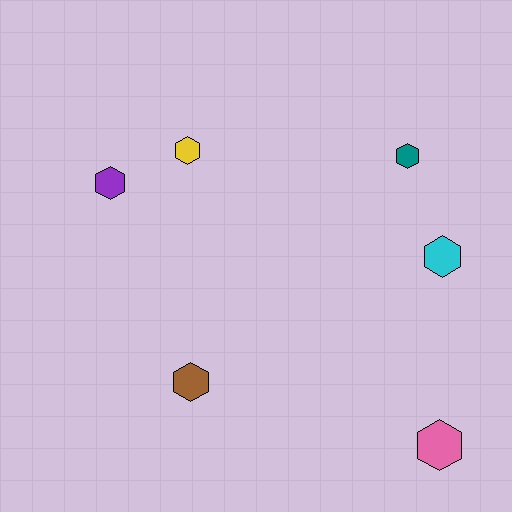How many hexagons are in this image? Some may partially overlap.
There are 6 hexagons.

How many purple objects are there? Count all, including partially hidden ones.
There is 1 purple object.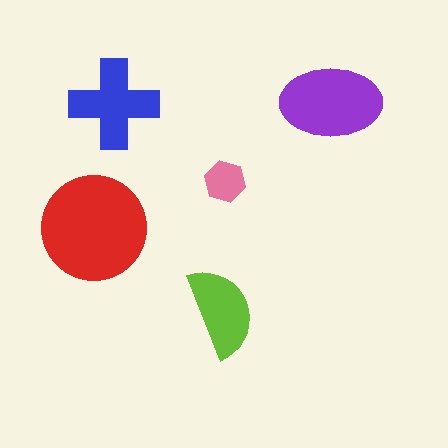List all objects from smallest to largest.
The pink hexagon, the lime semicircle, the blue cross, the purple ellipse, the red circle.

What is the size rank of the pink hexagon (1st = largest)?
5th.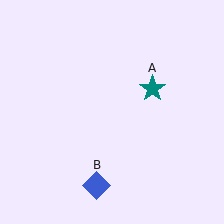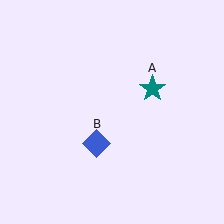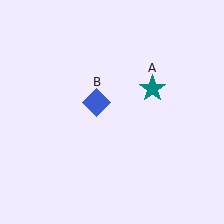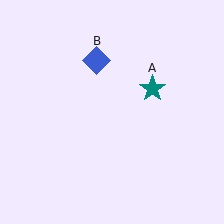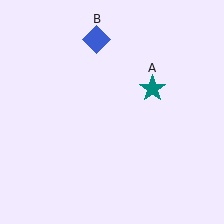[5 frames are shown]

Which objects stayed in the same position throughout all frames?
Teal star (object A) remained stationary.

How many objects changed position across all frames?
1 object changed position: blue diamond (object B).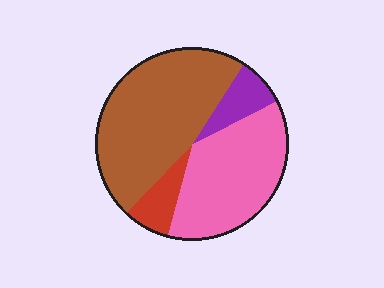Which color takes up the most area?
Brown, at roughly 45%.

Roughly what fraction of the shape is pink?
Pink takes up about three eighths (3/8) of the shape.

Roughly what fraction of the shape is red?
Red covers around 10% of the shape.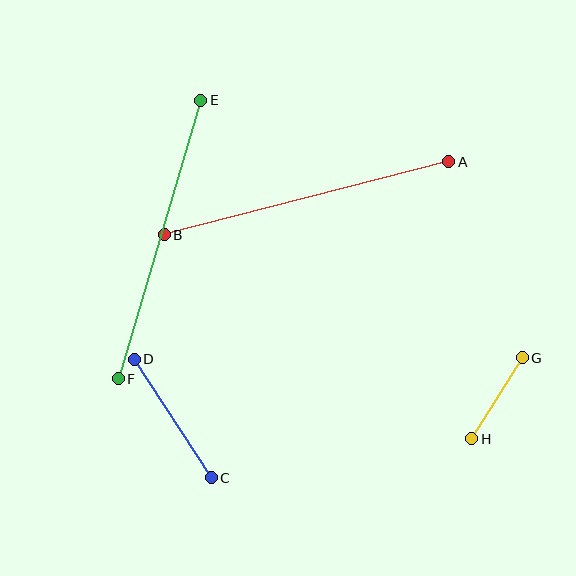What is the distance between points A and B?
The distance is approximately 293 pixels.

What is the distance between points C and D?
The distance is approximately 141 pixels.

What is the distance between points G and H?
The distance is approximately 95 pixels.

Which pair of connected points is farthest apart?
Points A and B are farthest apart.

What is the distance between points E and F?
The distance is approximately 291 pixels.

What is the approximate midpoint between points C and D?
The midpoint is at approximately (173, 418) pixels.